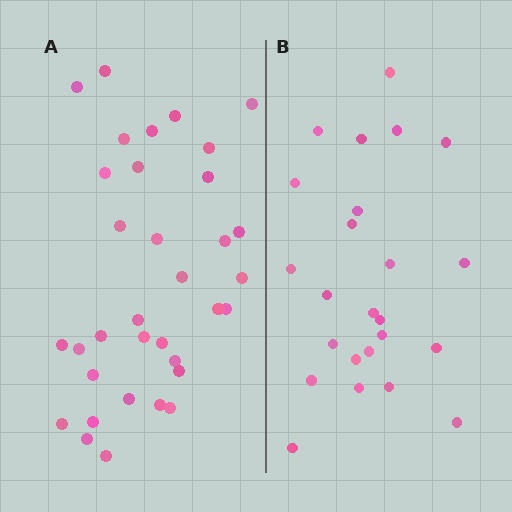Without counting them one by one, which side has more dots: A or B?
Region A (the left region) has more dots.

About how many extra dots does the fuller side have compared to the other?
Region A has roughly 10 or so more dots than region B.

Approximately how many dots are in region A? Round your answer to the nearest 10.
About 30 dots. (The exact count is 34, which rounds to 30.)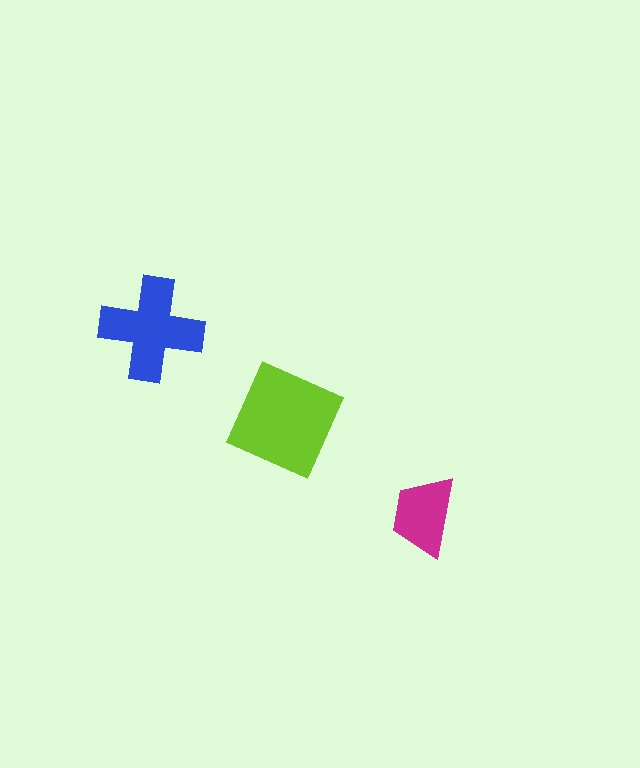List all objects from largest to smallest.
The lime square, the blue cross, the magenta trapezoid.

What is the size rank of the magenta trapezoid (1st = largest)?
3rd.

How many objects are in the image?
There are 3 objects in the image.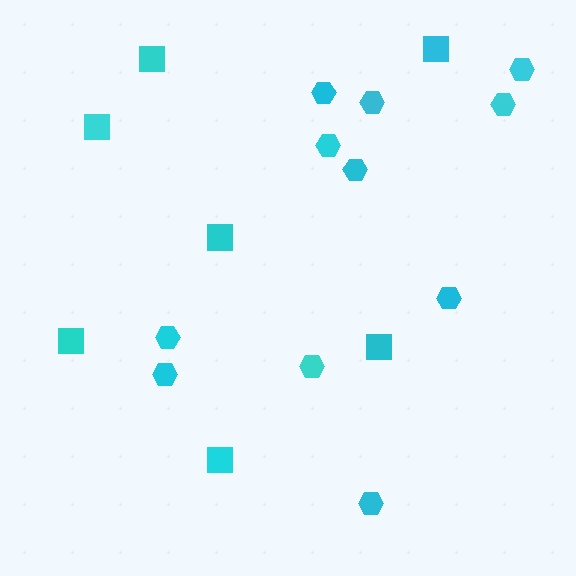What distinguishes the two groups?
There are 2 groups: one group of hexagons (11) and one group of squares (7).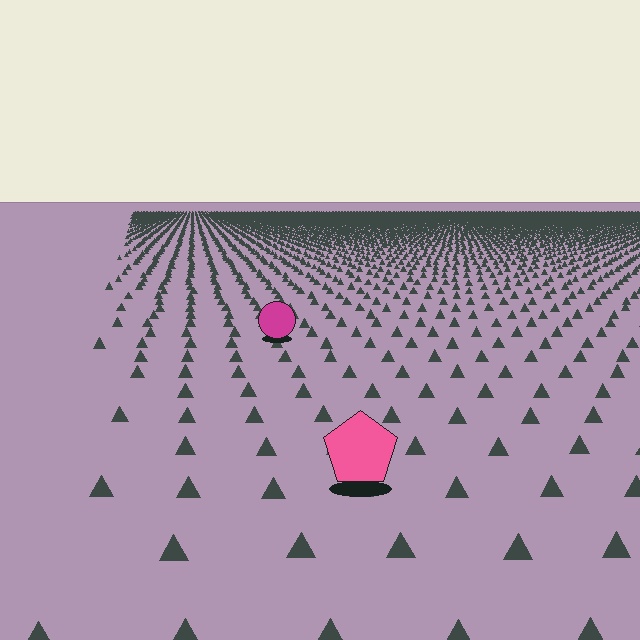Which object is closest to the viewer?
The pink pentagon is closest. The texture marks near it are larger and more spread out.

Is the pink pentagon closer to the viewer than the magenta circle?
Yes. The pink pentagon is closer — you can tell from the texture gradient: the ground texture is coarser near it.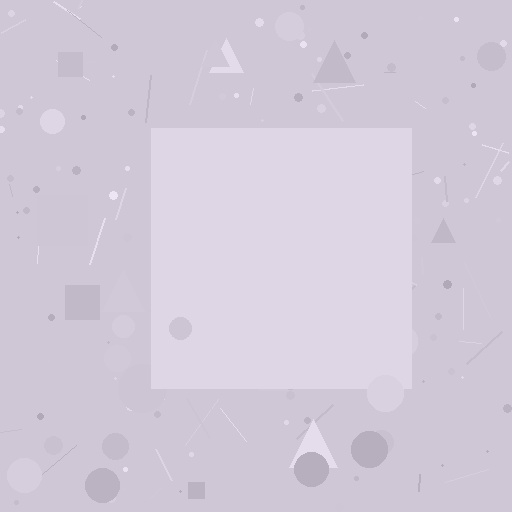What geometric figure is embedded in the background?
A square is embedded in the background.